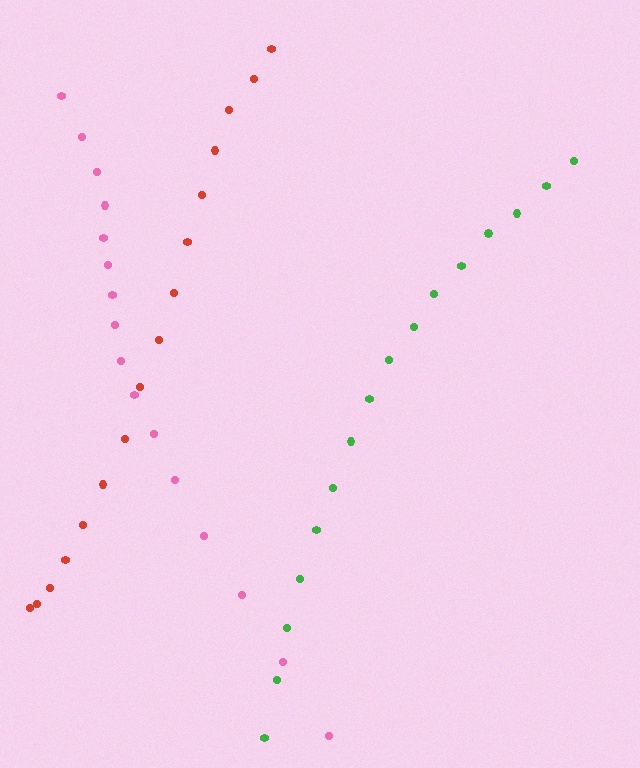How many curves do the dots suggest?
There are 3 distinct paths.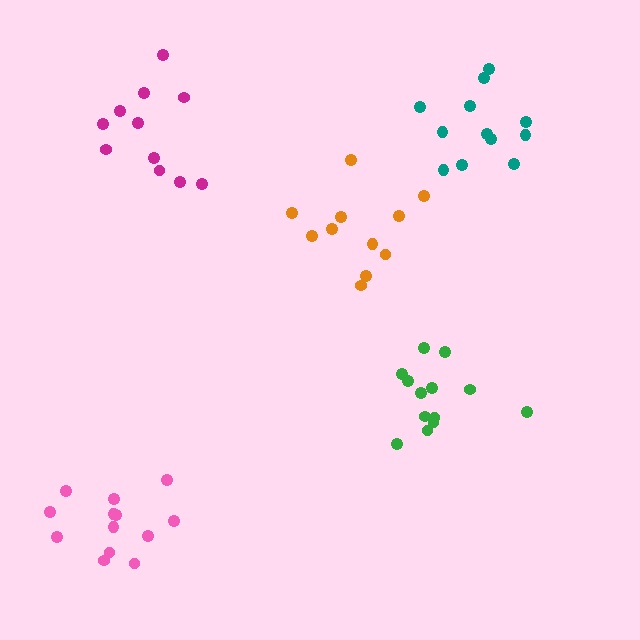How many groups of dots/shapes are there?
There are 5 groups.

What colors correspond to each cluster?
The clusters are colored: pink, orange, green, magenta, teal.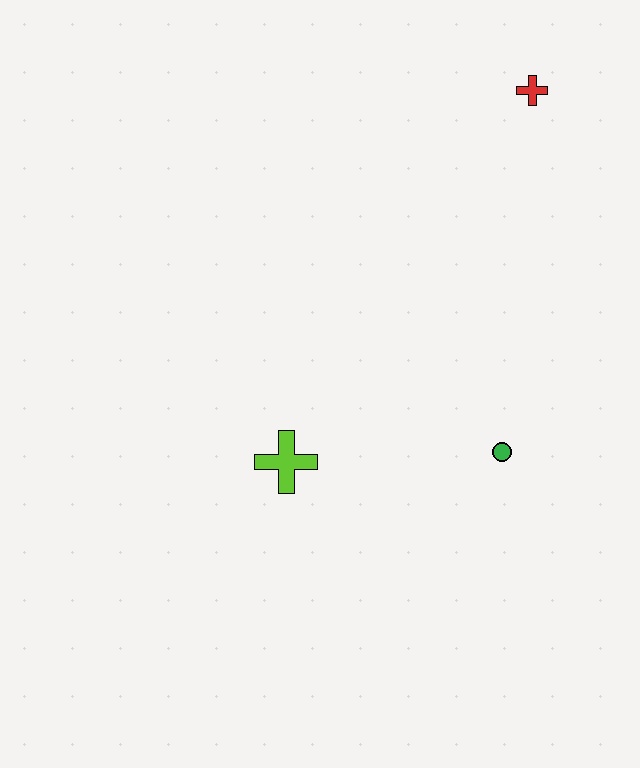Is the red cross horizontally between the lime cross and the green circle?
No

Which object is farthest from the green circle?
The red cross is farthest from the green circle.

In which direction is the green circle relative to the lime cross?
The green circle is to the right of the lime cross.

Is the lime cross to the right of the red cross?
No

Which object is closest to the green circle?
The lime cross is closest to the green circle.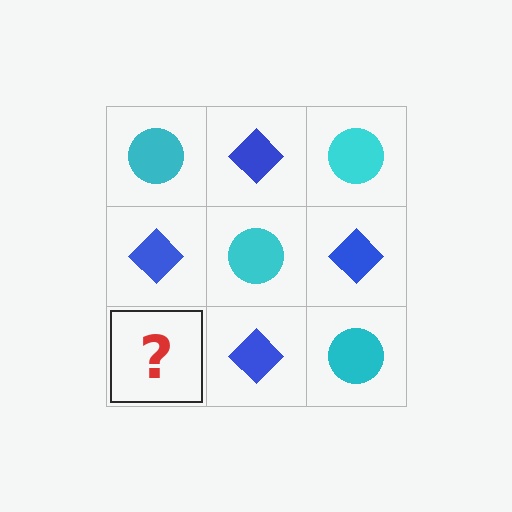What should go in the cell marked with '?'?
The missing cell should contain a cyan circle.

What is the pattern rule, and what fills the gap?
The rule is that it alternates cyan circle and blue diamond in a checkerboard pattern. The gap should be filled with a cyan circle.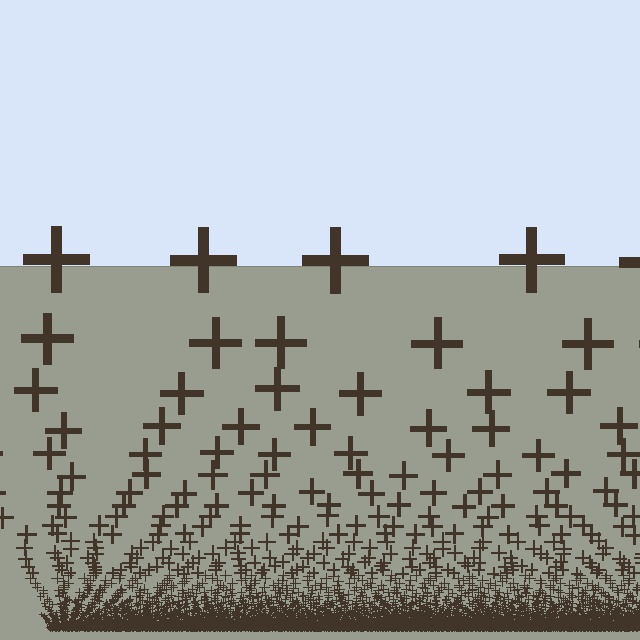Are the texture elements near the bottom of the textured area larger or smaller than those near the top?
Smaller. The gradient is inverted — elements near the bottom are smaller and denser.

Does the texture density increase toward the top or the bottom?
Density increases toward the bottom.